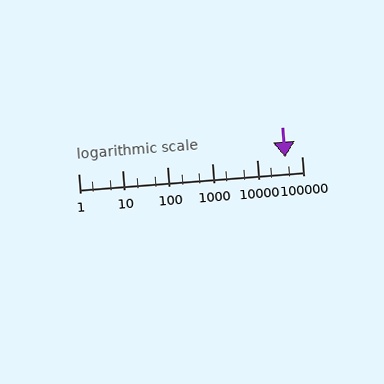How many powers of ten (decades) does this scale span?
The scale spans 5 decades, from 1 to 100000.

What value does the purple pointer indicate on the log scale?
The pointer indicates approximately 42000.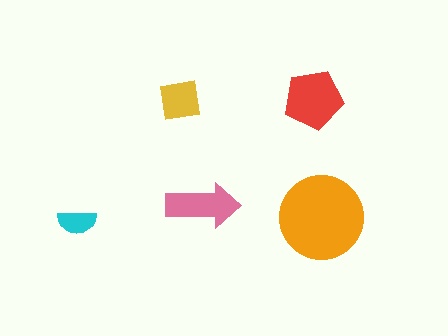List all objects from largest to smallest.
The orange circle, the red pentagon, the pink arrow, the yellow square, the cyan semicircle.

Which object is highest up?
The red pentagon is topmost.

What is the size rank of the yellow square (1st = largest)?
4th.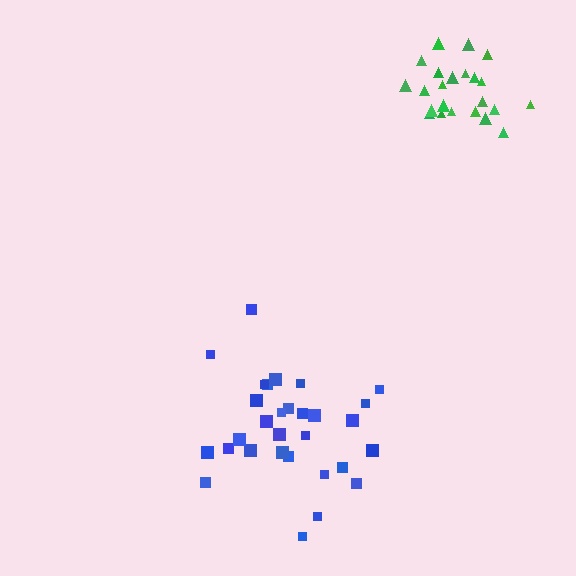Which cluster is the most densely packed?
Green.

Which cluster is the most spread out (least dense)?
Blue.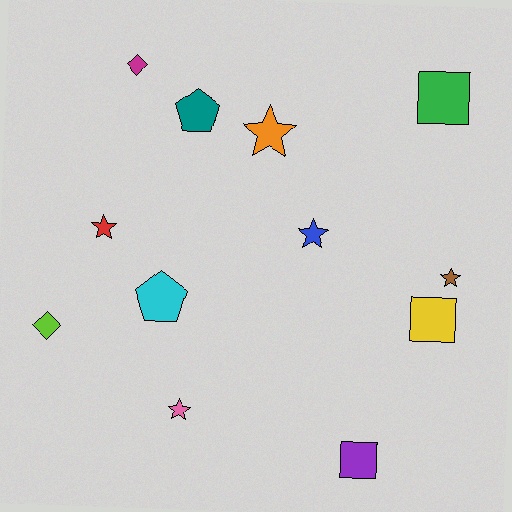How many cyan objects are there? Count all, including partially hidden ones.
There is 1 cyan object.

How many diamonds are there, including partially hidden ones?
There are 2 diamonds.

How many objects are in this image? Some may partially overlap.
There are 12 objects.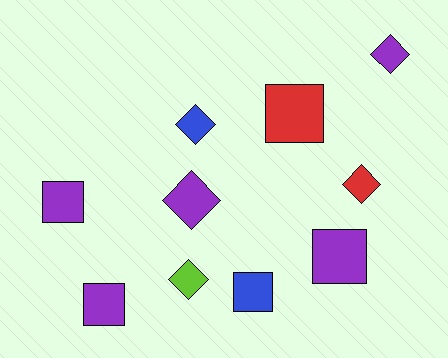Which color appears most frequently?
Purple, with 5 objects.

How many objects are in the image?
There are 10 objects.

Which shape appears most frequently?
Square, with 5 objects.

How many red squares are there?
There is 1 red square.